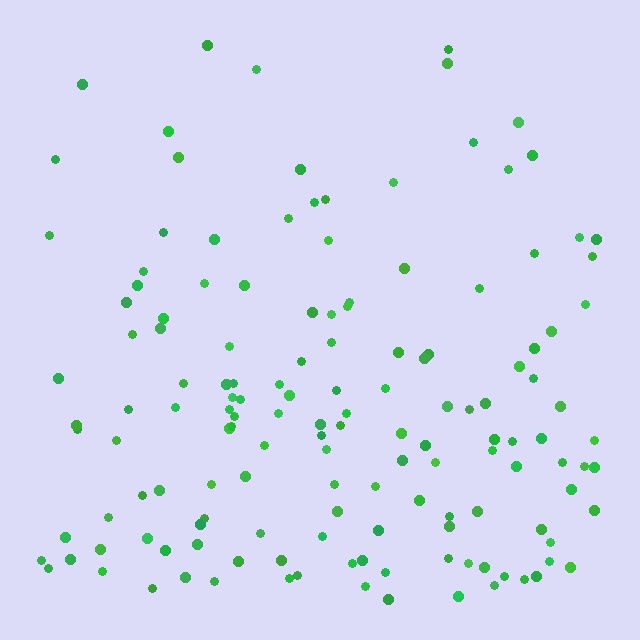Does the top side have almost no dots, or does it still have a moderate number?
Still a moderate number, just noticeably fewer than the bottom.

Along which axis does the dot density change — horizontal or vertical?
Vertical.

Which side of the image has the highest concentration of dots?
The bottom.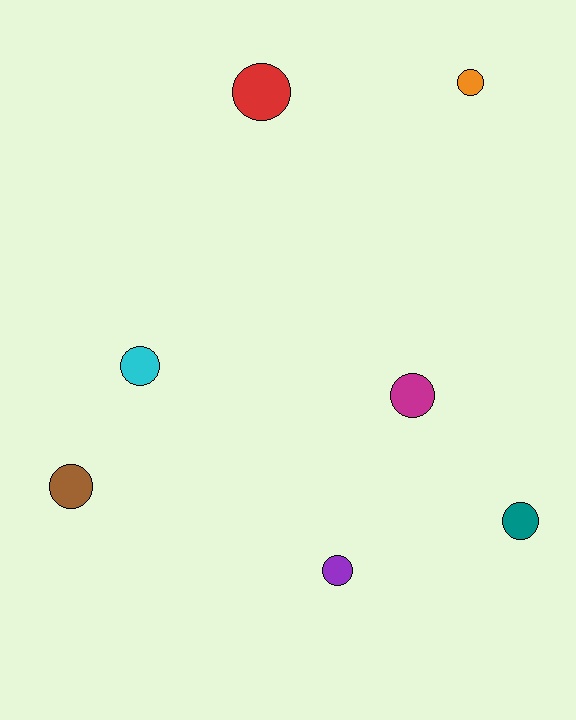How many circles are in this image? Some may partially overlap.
There are 7 circles.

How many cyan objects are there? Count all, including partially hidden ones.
There is 1 cyan object.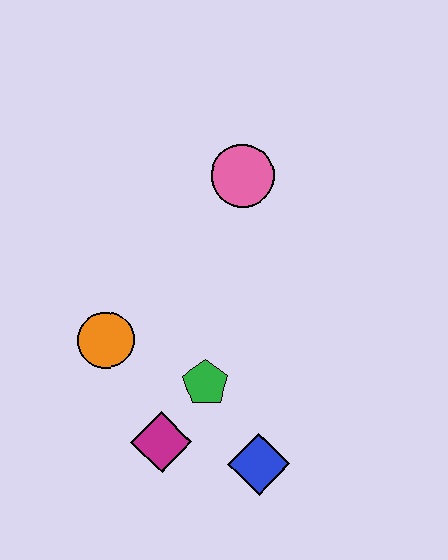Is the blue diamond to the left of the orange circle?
No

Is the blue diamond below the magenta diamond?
Yes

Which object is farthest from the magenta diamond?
The pink circle is farthest from the magenta diamond.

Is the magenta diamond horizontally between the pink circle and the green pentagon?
No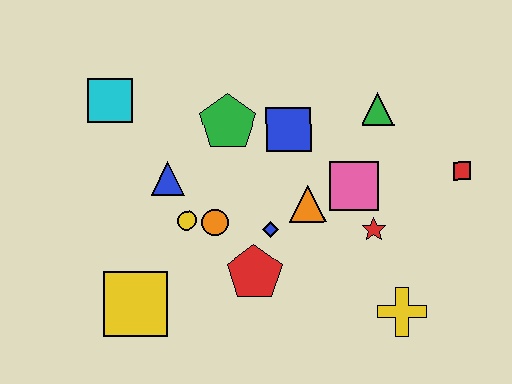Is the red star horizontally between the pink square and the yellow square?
No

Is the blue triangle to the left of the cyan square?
No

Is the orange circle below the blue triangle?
Yes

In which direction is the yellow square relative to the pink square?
The yellow square is to the left of the pink square.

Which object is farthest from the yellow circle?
The red square is farthest from the yellow circle.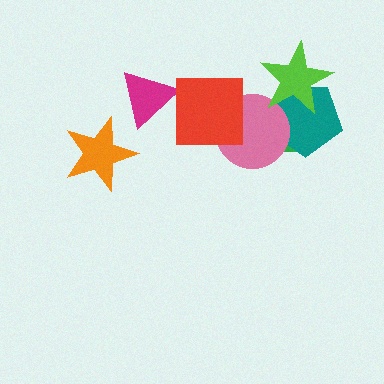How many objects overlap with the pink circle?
4 objects overlap with the pink circle.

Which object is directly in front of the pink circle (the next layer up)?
The lime star is directly in front of the pink circle.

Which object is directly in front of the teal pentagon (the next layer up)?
The pink circle is directly in front of the teal pentagon.